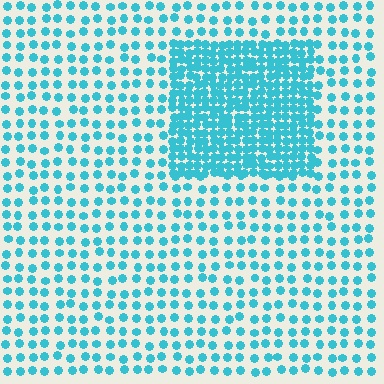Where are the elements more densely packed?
The elements are more densely packed inside the rectangle boundary.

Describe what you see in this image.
The image contains small cyan elements arranged at two different densities. A rectangle-shaped region is visible where the elements are more densely packed than the surrounding area.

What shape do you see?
I see a rectangle.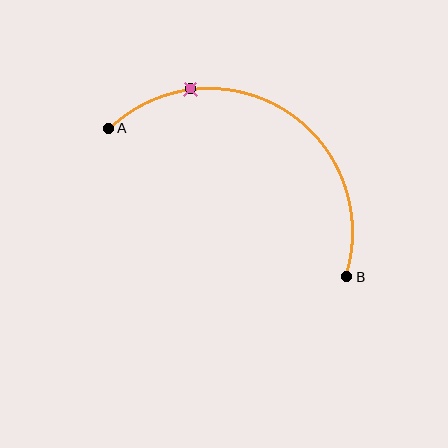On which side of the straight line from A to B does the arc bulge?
The arc bulges above the straight line connecting A and B.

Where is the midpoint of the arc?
The arc midpoint is the point on the curve farthest from the straight line joining A and B. It sits above that line.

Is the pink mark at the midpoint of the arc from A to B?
No. The pink mark lies on the arc but is closer to endpoint A. The arc midpoint would be at the point on the curve equidistant along the arc from both A and B.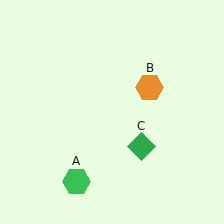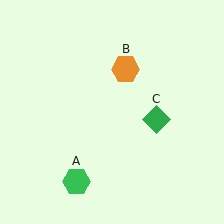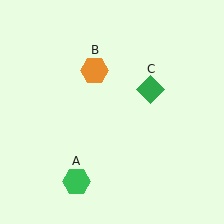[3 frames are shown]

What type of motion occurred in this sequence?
The orange hexagon (object B), green diamond (object C) rotated counterclockwise around the center of the scene.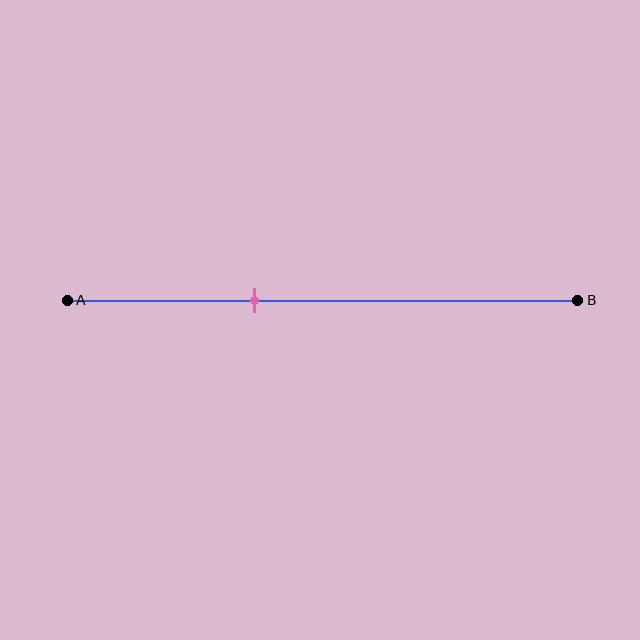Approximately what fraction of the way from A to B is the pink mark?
The pink mark is approximately 35% of the way from A to B.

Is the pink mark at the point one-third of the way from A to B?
No, the mark is at about 35% from A, not at the 33% one-third point.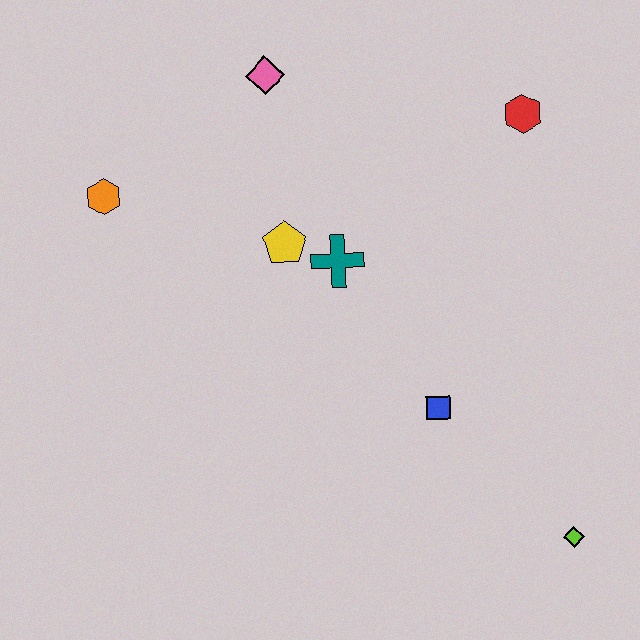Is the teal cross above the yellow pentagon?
No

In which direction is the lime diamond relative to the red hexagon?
The lime diamond is below the red hexagon.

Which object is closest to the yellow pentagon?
The teal cross is closest to the yellow pentagon.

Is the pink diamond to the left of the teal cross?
Yes